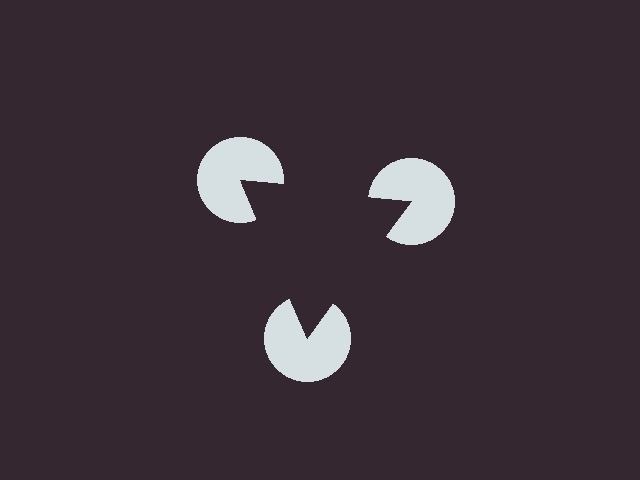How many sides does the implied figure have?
3 sides.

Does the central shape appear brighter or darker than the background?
It typically appears slightly darker than the background, even though no actual brightness change is drawn.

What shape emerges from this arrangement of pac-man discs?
An illusory triangle — its edges are inferred from the aligned wedge cuts in the pac-man discs, not physically drawn.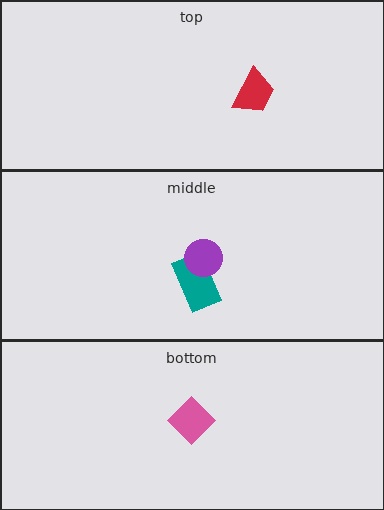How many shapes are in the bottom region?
1.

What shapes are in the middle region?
The teal rectangle, the purple circle.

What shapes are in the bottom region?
The pink diamond.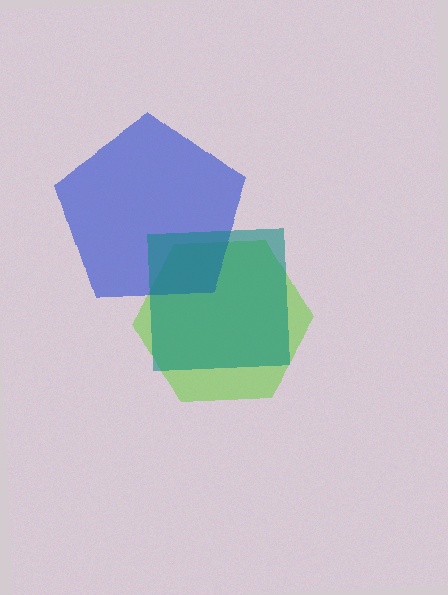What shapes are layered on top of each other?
The layered shapes are: a lime hexagon, a blue pentagon, a teal square.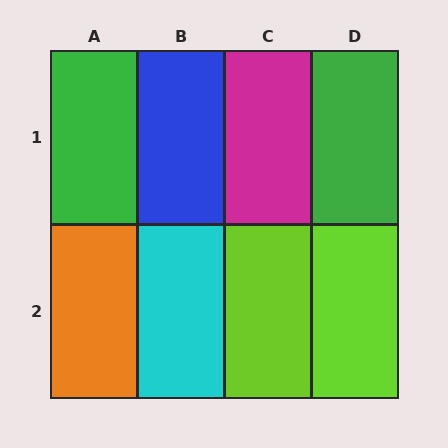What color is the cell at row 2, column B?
Cyan.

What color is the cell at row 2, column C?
Lime.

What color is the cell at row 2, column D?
Lime.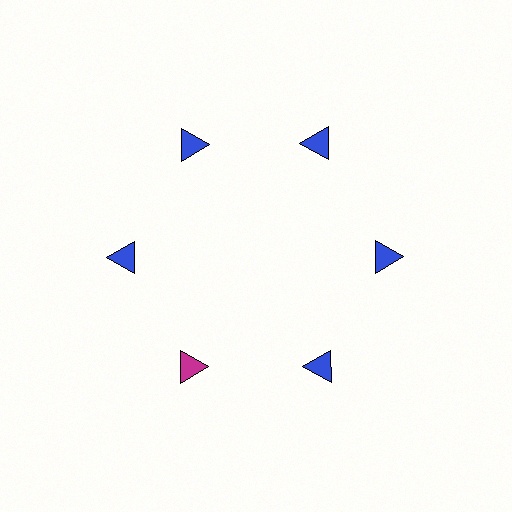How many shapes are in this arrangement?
There are 6 shapes arranged in a ring pattern.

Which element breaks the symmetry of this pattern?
The magenta triangle at roughly the 7 o'clock position breaks the symmetry. All other shapes are blue triangles.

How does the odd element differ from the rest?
It has a different color: magenta instead of blue.